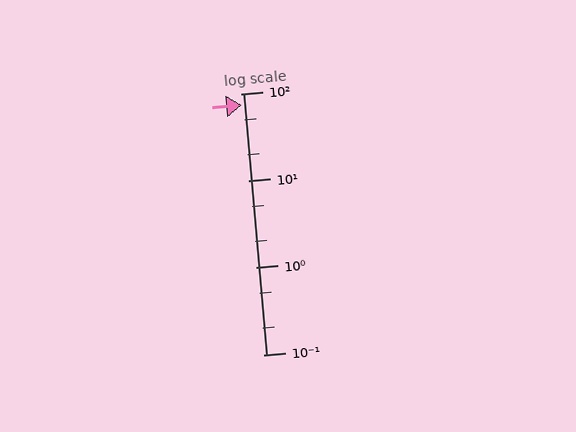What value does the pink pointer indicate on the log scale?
The pointer indicates approximately 73.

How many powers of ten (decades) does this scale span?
The scale spans 3 decades, from 0.1 to 100.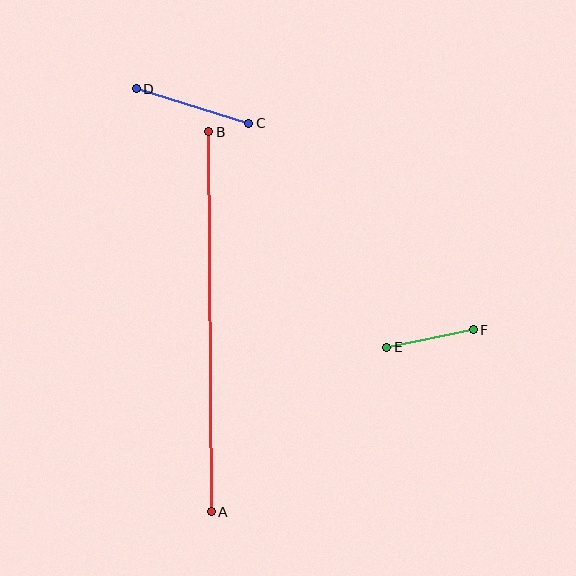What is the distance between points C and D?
The distance is approximately 117 pixels.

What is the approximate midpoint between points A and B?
The midpoint is at approximately (210, 322) pixels.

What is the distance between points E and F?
The distance is approximately 88 pixels.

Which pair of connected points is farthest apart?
Points A and B are farthest apart.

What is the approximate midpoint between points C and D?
The midpoint is at approximately (193, 106) pixels.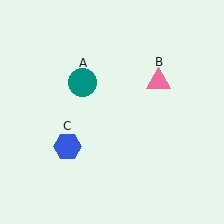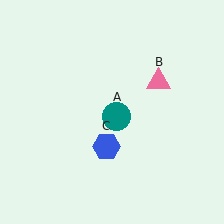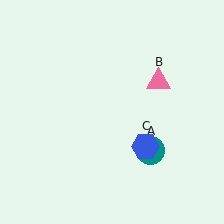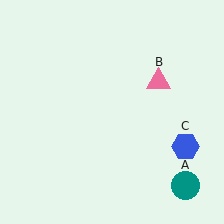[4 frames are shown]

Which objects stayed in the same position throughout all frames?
Pink triangle (object B) remained stationary.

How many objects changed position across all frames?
2 objects changed position: teal circle (object A), blue hexagon (object C).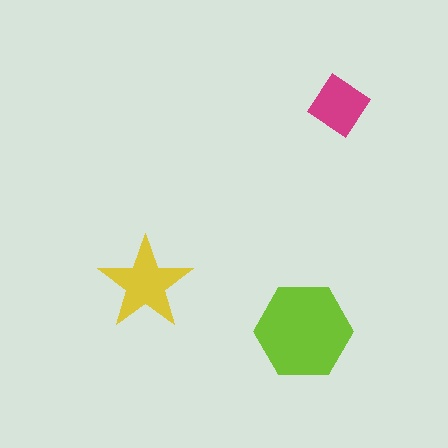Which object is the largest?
The lime hexagon.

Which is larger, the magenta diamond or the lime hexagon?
The lime hexagon.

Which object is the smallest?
The magenta diamond.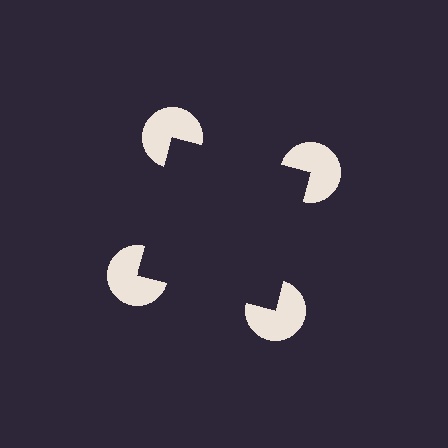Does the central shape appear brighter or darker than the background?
It typically appears slightly darker than the background, even though no actual brightness change is drawn.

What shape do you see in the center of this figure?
An illusory square — its edges are inferred from the aligned wedge cuts in the pac-man discs, not physically drawn.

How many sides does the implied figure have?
4 sides.